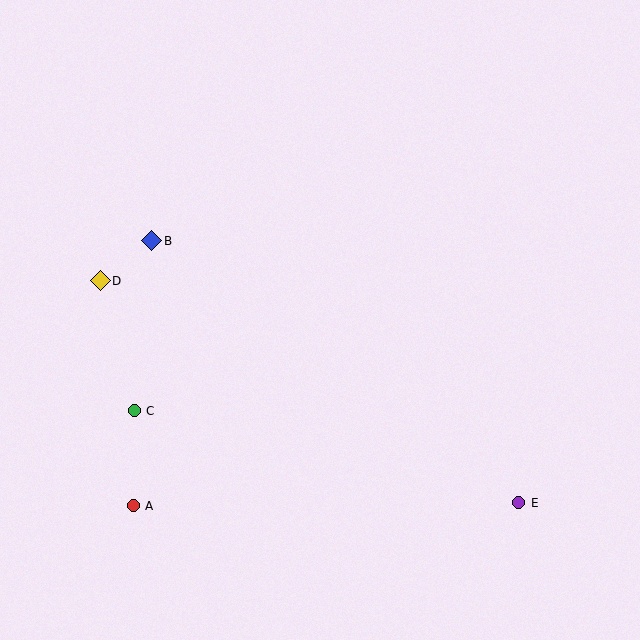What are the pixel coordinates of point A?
Point A is at (133, 506).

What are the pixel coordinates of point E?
Point E is at (519, 503).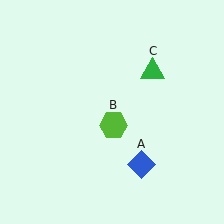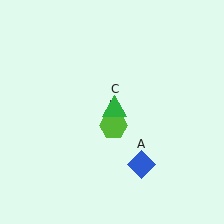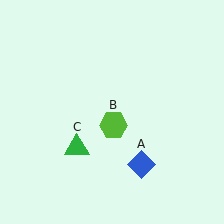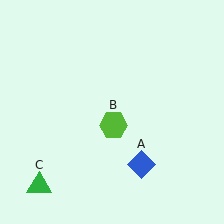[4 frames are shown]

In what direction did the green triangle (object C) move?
The green triangle (object C) moved down and to the left.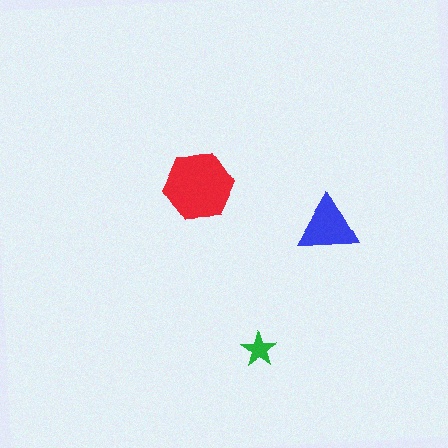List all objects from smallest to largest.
The green star, the blue triangle, the red hexagon.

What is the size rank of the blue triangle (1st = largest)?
2nd.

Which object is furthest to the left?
The red hexagon is leftmost.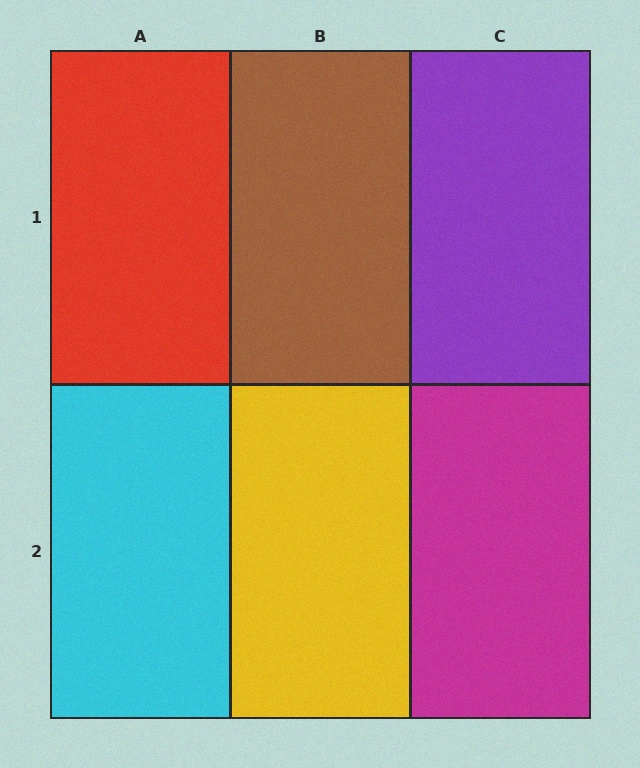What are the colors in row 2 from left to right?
Cyan, yellow, magenta.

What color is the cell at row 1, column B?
Brown.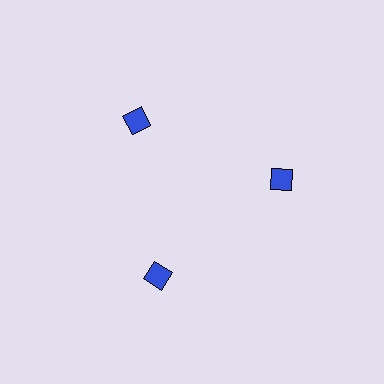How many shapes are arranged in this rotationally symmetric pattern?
There are 3 shapes, arranged in 3 groups of 1.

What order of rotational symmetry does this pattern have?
This pattern has 3-fold rotational symmetry.